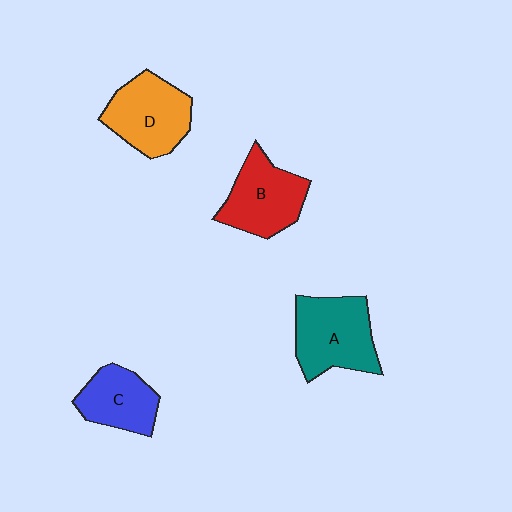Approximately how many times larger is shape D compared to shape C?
Approximately 1.3 times.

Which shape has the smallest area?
Shape C (blue).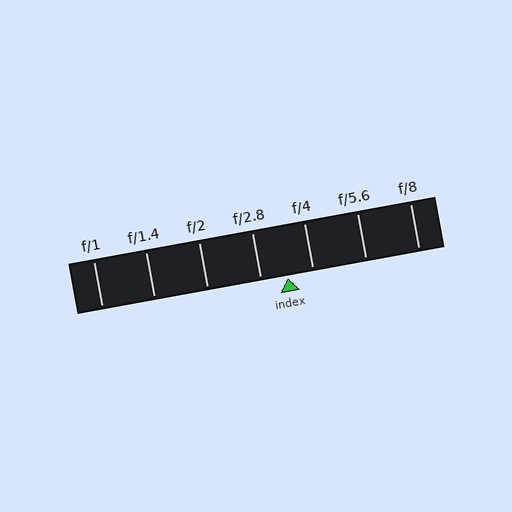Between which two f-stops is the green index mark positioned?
The index mark is between f/2.8 and f/4.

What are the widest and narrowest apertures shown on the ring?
The widest aperture shown is f/1 and the narrowest is f/8.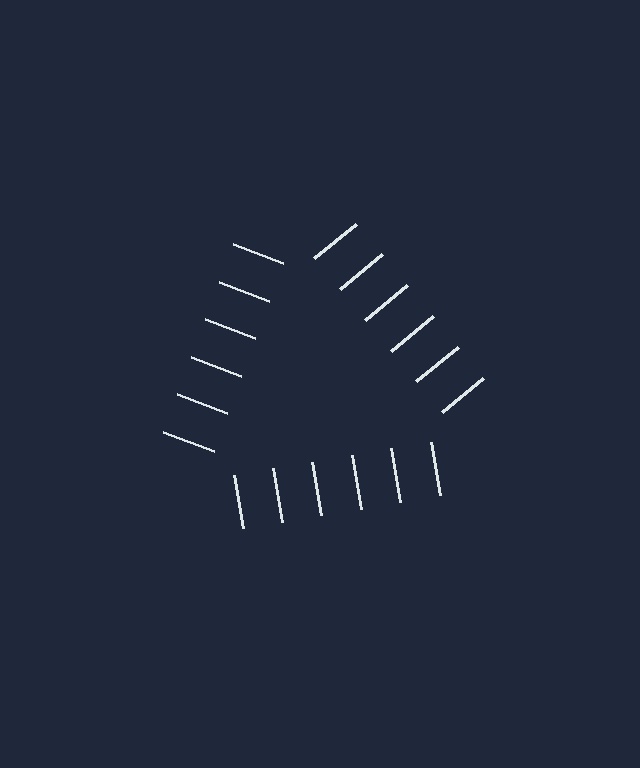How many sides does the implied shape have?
3 sides — the line-ends trace a triangle.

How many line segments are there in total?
18 — 6 along each of the 3 edges.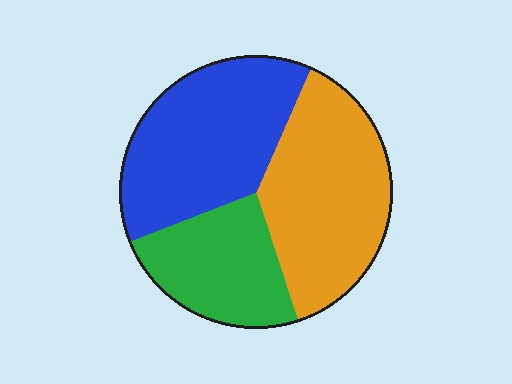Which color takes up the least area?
Green, at roughly 25%.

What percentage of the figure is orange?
Orange covers 38% of the figure.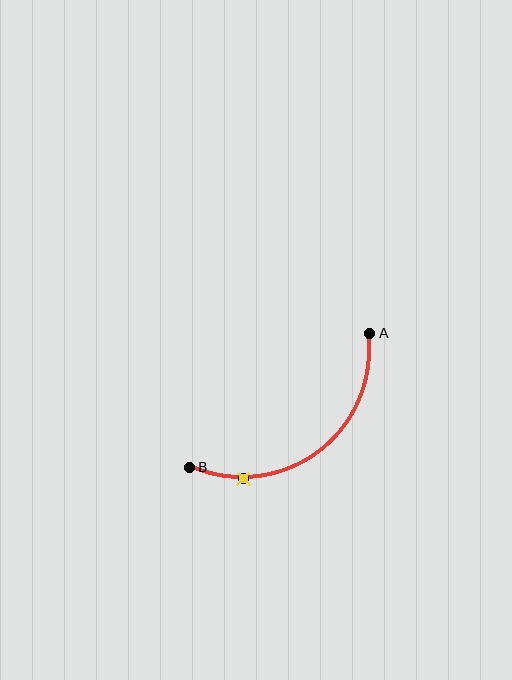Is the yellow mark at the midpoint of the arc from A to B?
No. The yellow mark lies on the arc but is closer to endpoint B. The arc midpoint would be at the point on the curve equidistant along the arc from both A and B.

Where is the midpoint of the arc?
The arc midpoint is the point on the curve farthest from the straight line joining A and B. It sits below and to the right of that line.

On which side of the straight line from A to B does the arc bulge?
The arc bulges below and to the right of the straight line connecting A and B.